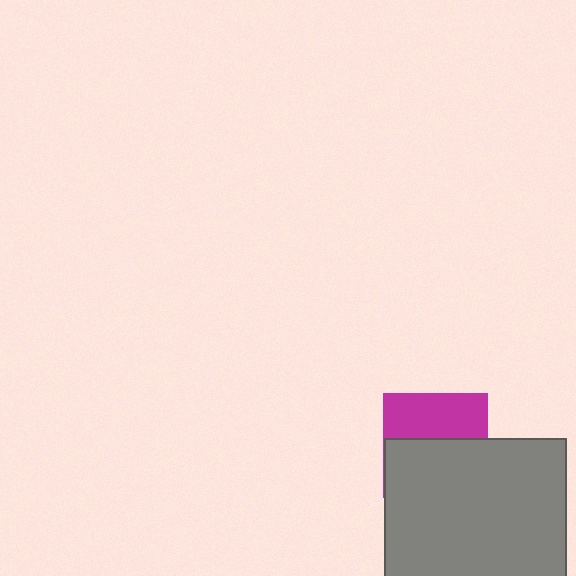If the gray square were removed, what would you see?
You would see the complete magenta square.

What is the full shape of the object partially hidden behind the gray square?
The partially hidden object is a magenta square.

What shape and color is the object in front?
The object in front is a gray square.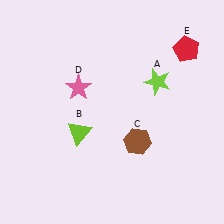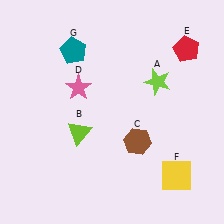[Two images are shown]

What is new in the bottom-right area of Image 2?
A yellow square (F) was added in the bottom-right area of Image 2.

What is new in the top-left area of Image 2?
A teal pentagon (G) was added in the top-left area of Image 2.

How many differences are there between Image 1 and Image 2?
There are 2 differences between the two images.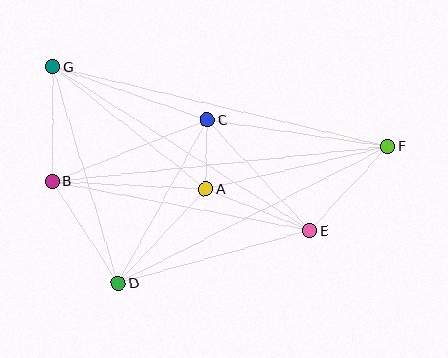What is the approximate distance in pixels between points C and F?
The distance between C and F is approximately 182 pixels.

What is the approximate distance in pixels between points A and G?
The distance between A and G is approximately 196 pixels.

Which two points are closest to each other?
Points A and C are closest to each other.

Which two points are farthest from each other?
Points F and G are farthest from each other.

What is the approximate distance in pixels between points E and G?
The distance between E and G is approximately 305 pixels.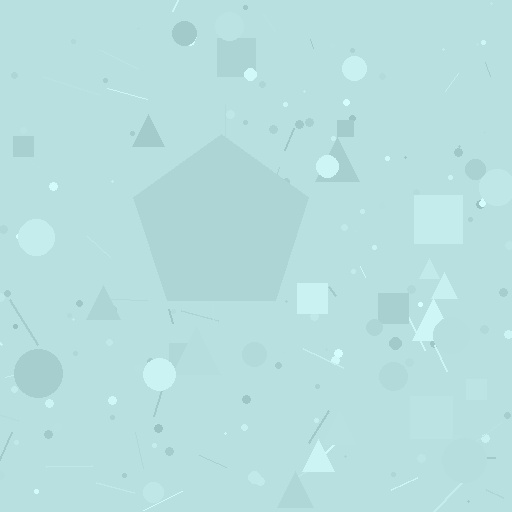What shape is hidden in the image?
A pentagon is hidden in the image.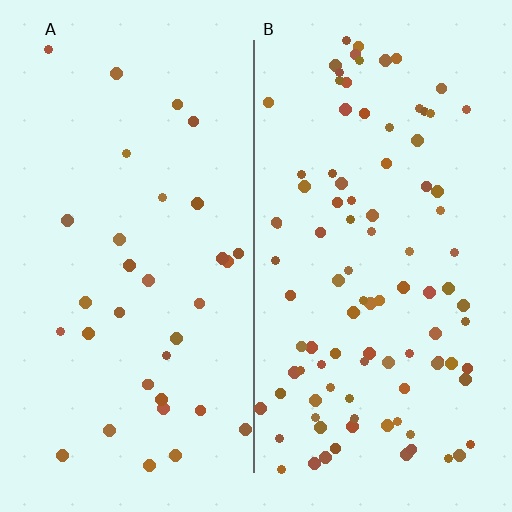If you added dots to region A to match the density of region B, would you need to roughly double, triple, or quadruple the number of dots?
Approximately triple.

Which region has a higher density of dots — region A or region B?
B (the right).